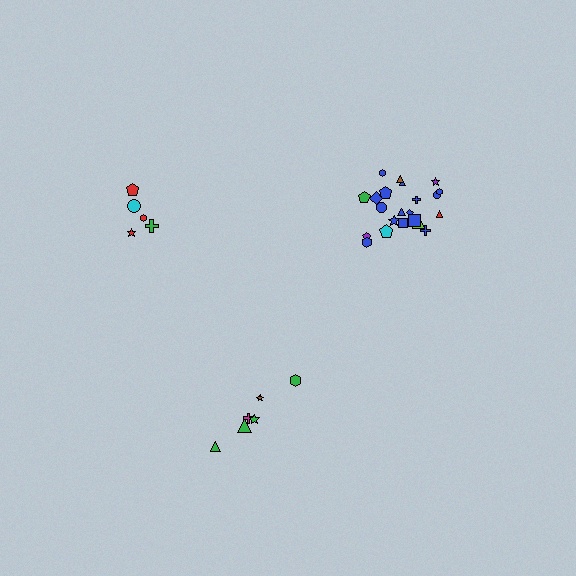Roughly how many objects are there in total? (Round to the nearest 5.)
Roughly 35 objects in total.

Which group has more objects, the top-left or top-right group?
The top-right group.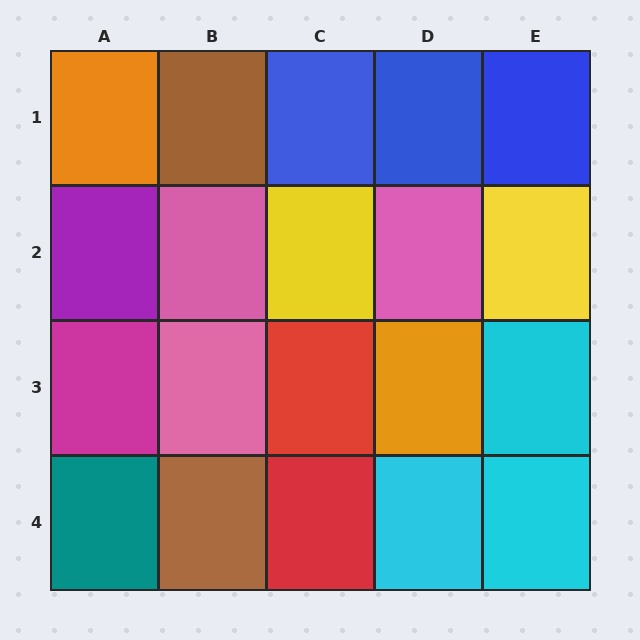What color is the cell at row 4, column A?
Teal.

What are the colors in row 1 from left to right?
Orange, brown, blue, blue, blue.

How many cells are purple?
1 cell is purple.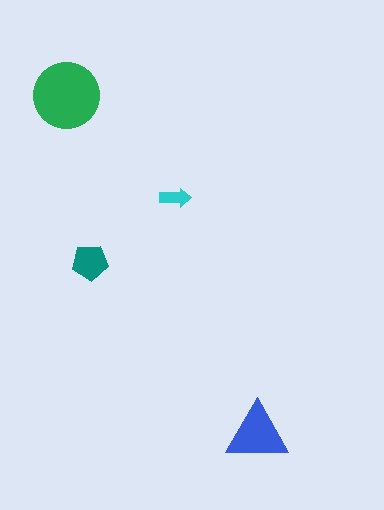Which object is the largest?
The green circle.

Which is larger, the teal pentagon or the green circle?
The green circle.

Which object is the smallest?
The cyan arrow.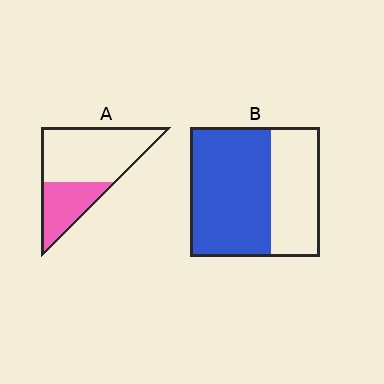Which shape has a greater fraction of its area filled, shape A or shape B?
Shape B.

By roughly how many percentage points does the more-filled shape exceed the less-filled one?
By roughly 30 percentage points (B over A).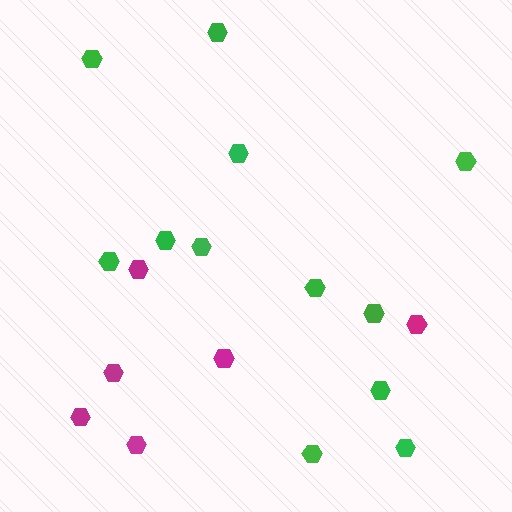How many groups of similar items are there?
There are 2 groups: one group of magenta hexagons (6) and one group of green hexagons (12).